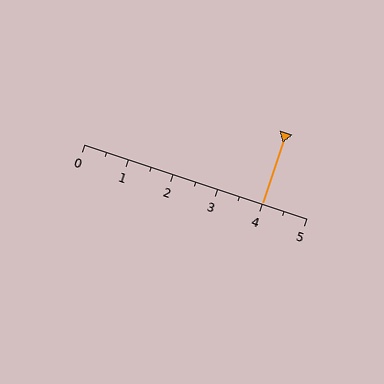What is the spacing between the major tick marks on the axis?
The major ticks are spaced 1 apart.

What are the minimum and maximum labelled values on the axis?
The axis runs from 0 to 5.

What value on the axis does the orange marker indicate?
The marker indicates approximately 4.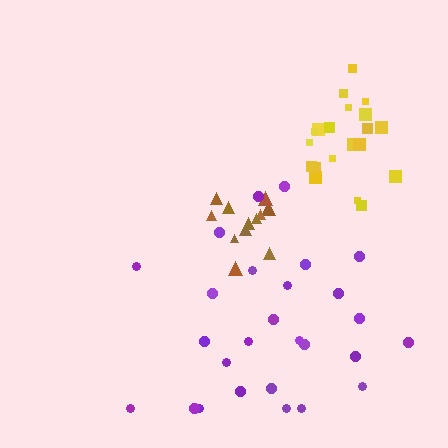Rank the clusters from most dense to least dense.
brown, yellow, purple.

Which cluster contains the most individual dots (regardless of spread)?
Purple (27).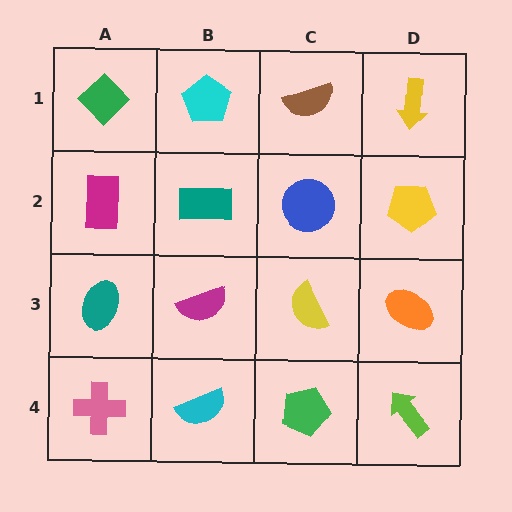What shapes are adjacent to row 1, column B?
A teal rectangle (row 2, column B), a green diamond (row 1, column A), a brown semicircle (row 1, column C).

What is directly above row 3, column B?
A teal rectangle.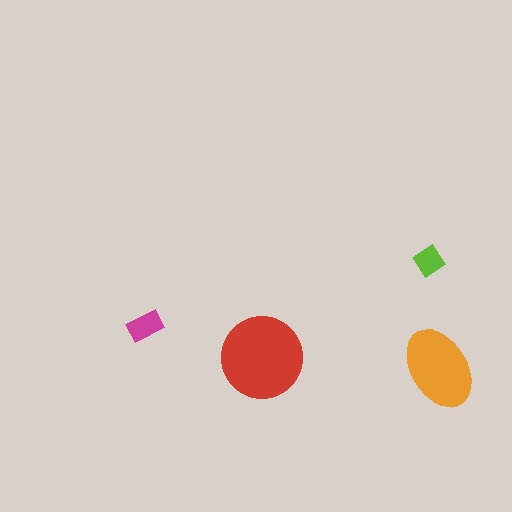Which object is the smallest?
The lime diamond.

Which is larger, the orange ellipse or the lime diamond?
The orange ellipse.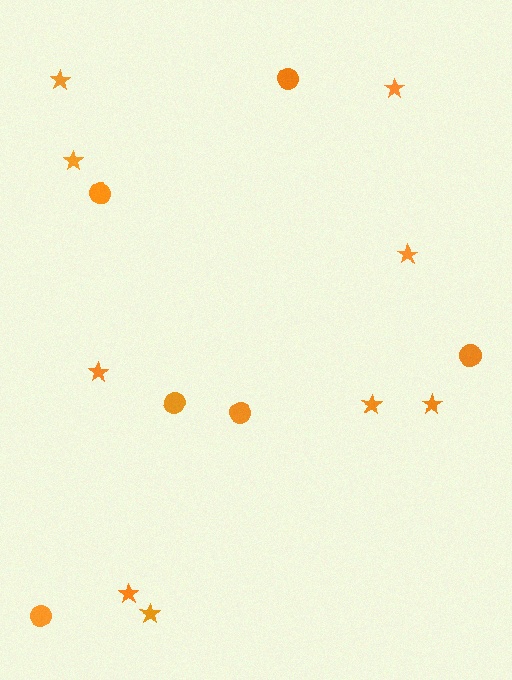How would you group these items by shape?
There are 2 groups: one group of circles (6) and one group of stars (9).